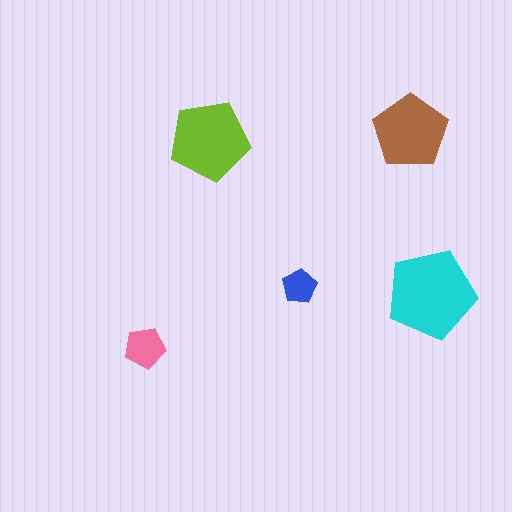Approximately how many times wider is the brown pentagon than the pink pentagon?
About 2 times wider.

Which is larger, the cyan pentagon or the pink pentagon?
The cyan one.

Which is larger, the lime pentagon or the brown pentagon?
The lime one.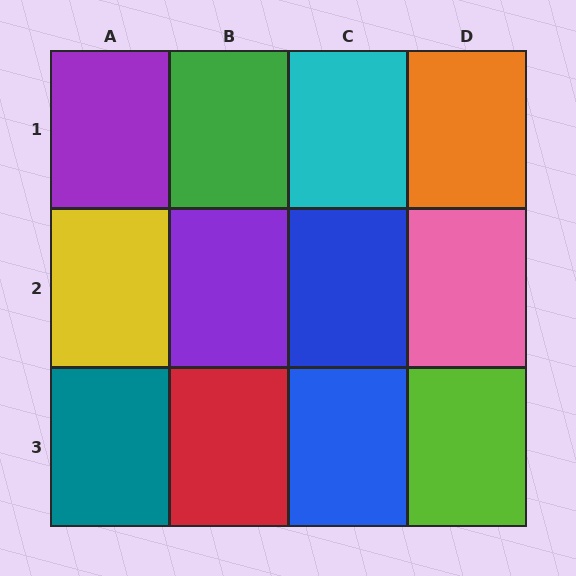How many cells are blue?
2 cells are blue.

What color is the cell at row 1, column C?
Cyan.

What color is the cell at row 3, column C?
Blue.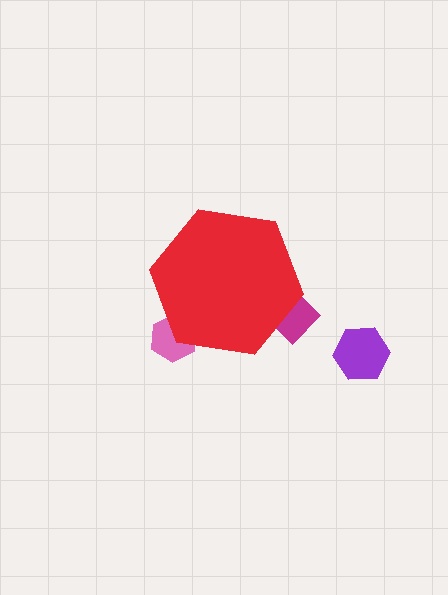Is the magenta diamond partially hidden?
Yes, the magenta diamond is partially hidden behind the red hexagon.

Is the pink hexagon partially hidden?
Yes, the pink hexagon is partially hidden behind the red hexagon.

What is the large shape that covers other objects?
A red hexagon.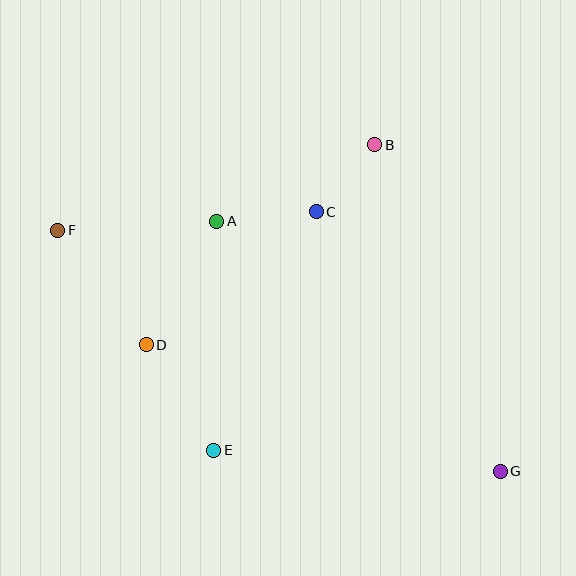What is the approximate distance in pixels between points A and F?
The distance between A and F is approximately 159 pixels.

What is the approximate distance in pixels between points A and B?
The distance between A and B is approximately 176 pixels.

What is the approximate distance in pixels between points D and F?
The distance between D and F is approximately 144 pixels.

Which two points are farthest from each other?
Points F and G are farthest from each other.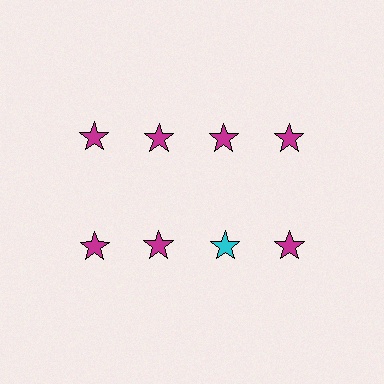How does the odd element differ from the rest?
It has a different color: cyan instead of magenta.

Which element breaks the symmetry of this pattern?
The cyan star in the second row, center column breaks the symmetry. All other shapes are magenta stars.